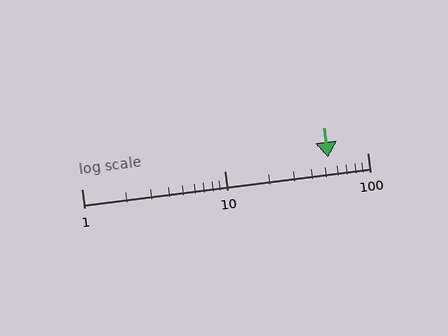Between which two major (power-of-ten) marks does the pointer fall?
The pointer is between 10 and 100.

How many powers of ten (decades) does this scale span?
The scale spans 2 decades, from 1 to 100.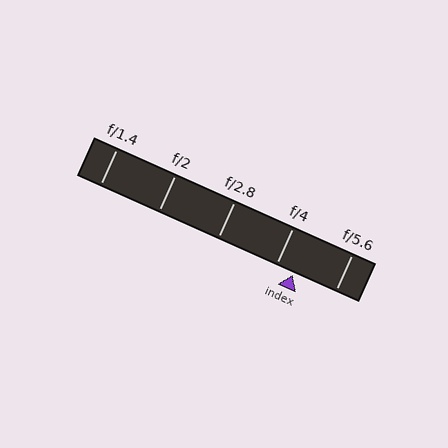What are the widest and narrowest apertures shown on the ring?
The widest aperture shown is f/1.4 and the narrowest is f/5.6.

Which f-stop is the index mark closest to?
The index mark is closest to f/4.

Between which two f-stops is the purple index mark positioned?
The index mark is between f/4 and f/5.6.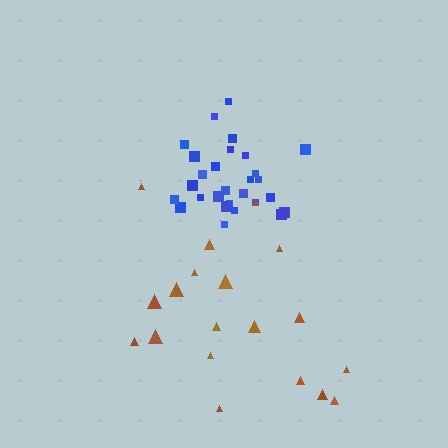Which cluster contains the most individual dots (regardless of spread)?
Blue (28).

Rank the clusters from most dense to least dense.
blue, brown.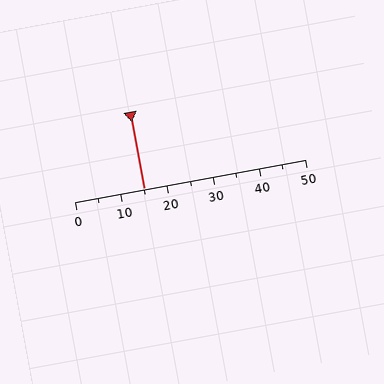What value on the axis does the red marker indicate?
The marker indicates approximately 15.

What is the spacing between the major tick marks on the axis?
The major ticks are spaced 10 apart.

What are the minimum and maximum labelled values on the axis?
The axis runs from 0 to 50.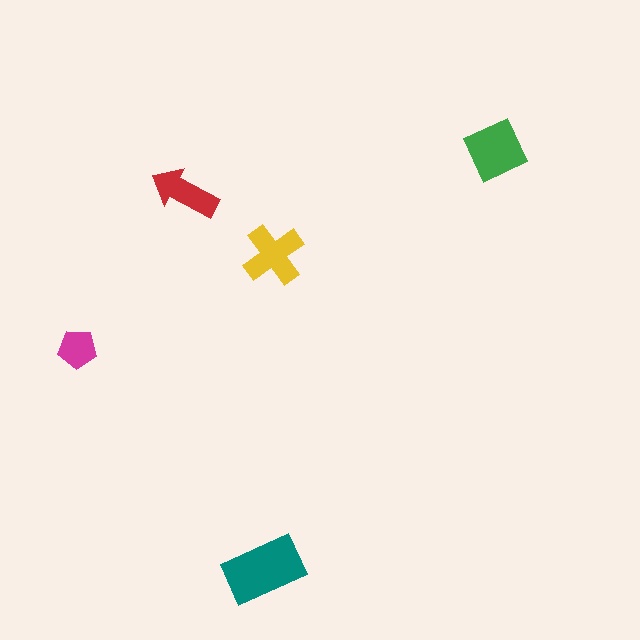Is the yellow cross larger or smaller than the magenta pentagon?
Larger.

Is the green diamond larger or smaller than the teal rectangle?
Smaller.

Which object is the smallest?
The magenta pentagon.